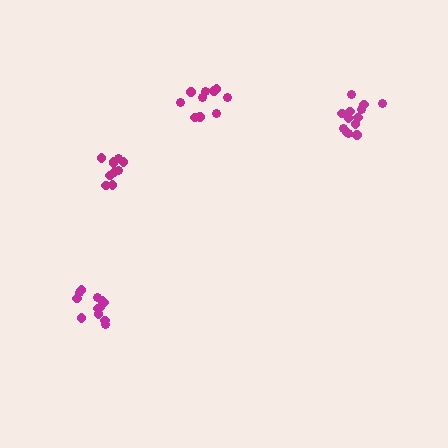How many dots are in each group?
Group 1: 13 dots, Group 2: 12 dots, Group 3: 10 dots, Group 4: 10 dots (45 total).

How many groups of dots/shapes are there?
There are 4 groups.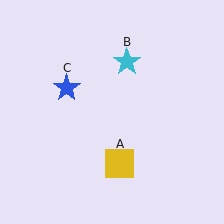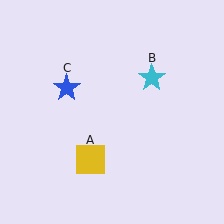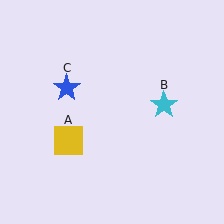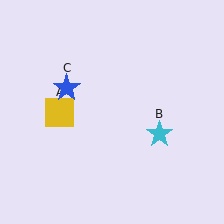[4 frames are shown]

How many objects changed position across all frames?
2 objects changed position: yellow square (object A), cyan star (object B).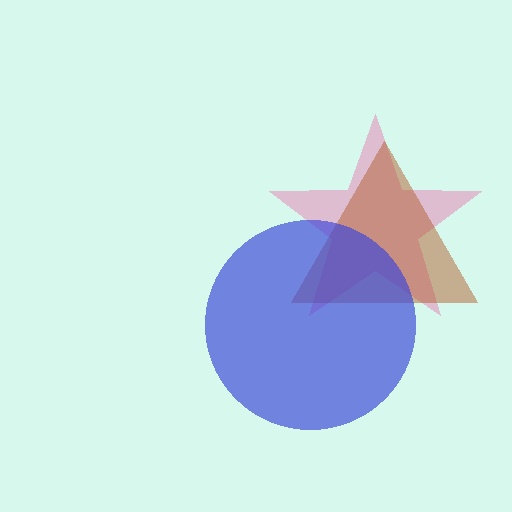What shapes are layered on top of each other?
The layered shapes are: a pink star, a brown triangle, a blue circle.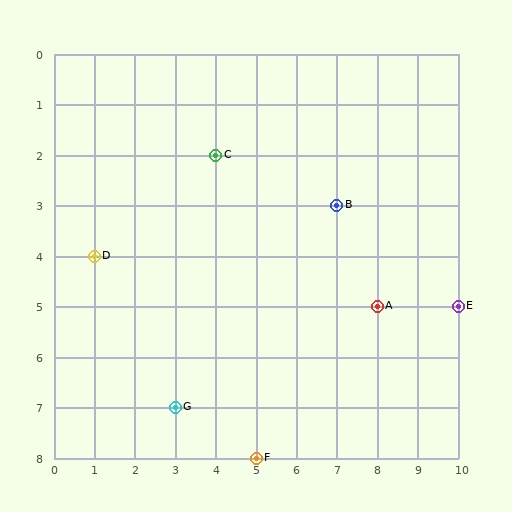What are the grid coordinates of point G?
Point G is at grid coordinates (3, 7).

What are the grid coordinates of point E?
Point E is at grid coordinates (10, 5).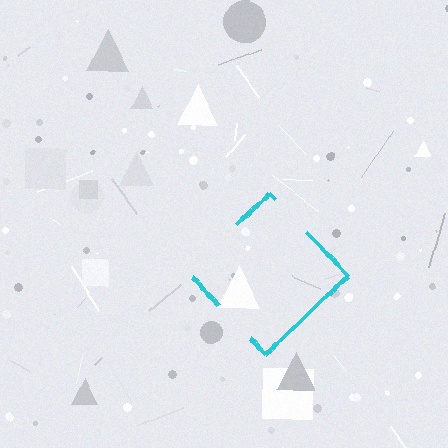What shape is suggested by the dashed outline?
The dashed outline suggests a diamond.